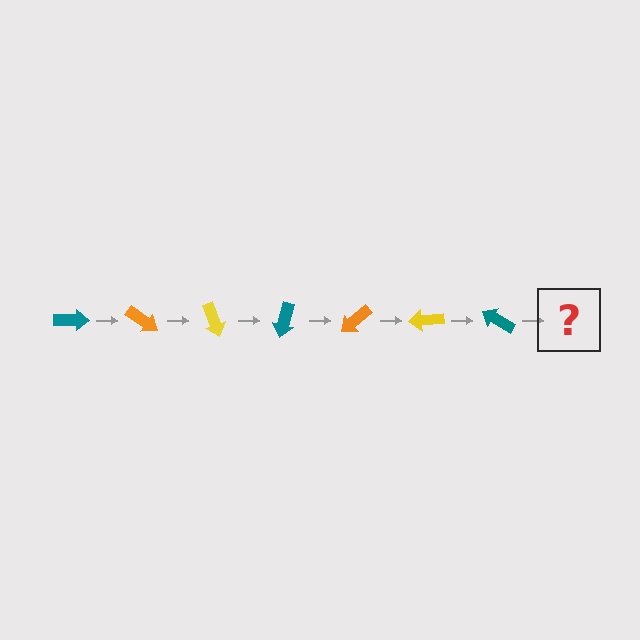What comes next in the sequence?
The next element should be an orange arrow, rotated 245 degrees from the start.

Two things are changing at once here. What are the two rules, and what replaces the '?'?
The two rules are that it rotates 35 degrees each step and the color cycles through teal, orange, and yellow. The '?' should be an orange arrow, rotated 245 degrees from the start.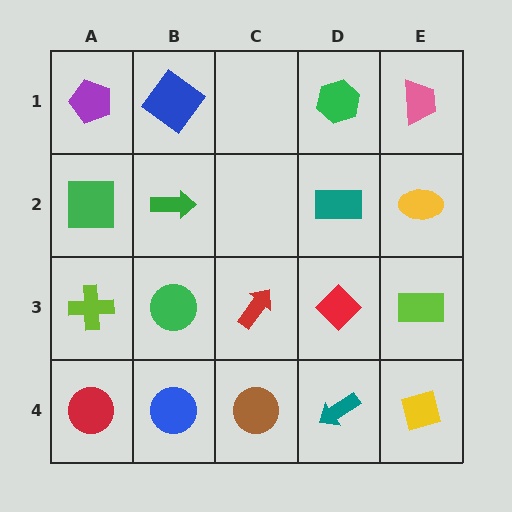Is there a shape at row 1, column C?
No, that cell is empty.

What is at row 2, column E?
A yellow ellipse.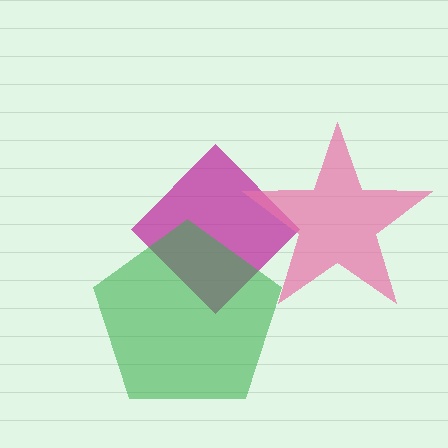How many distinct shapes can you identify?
There are 3 distinct shapes: a magenta diamond, a pink star, a green pentagon.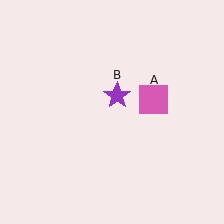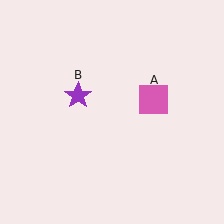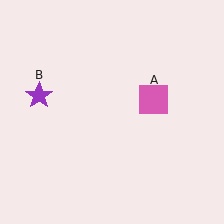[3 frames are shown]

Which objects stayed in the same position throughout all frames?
Pink square (object A) remained stationary.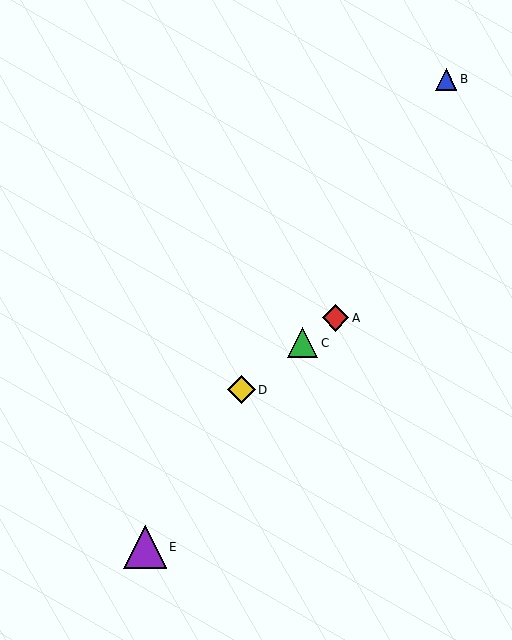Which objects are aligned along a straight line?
Objects A, C, D are aligned along a straight line.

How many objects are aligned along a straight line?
3 objects (A, C, D) are aligned along a straight line.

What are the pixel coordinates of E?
Object E is at (145, 547).